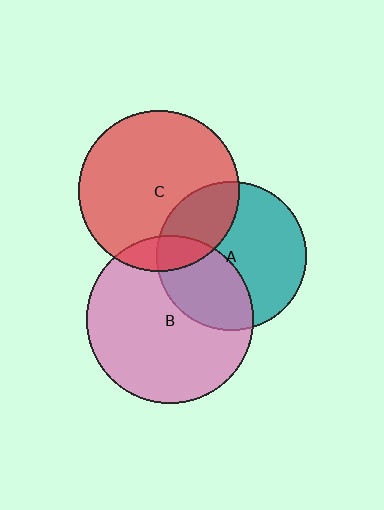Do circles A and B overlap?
Yes.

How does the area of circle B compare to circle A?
Approximately 1.3 times.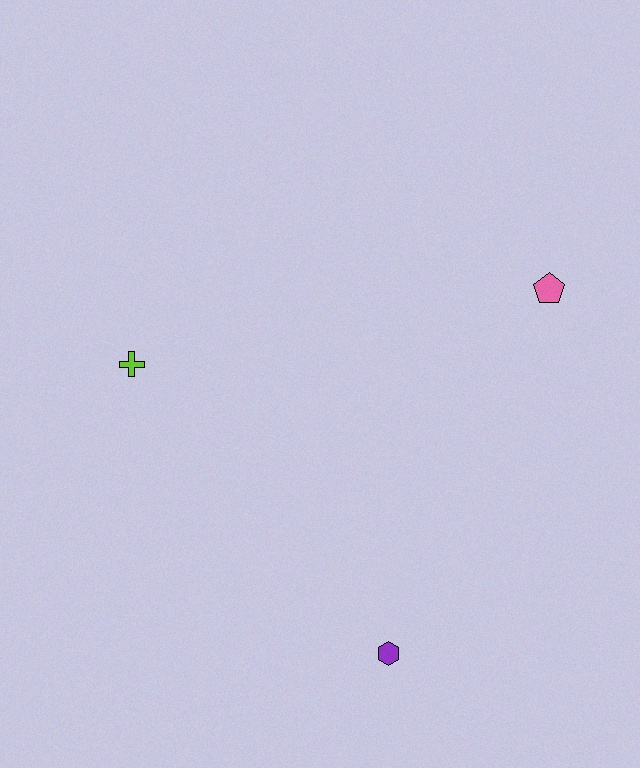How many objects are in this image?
There are 3 objects.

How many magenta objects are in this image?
There are no magenta objects.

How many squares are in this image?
There are no squares.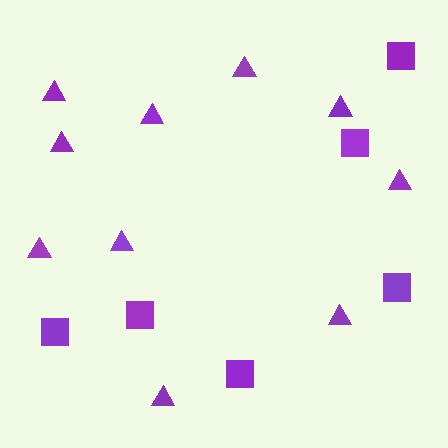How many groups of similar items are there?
There are 2 groups: one group of triangles (10) and one group of squares (6).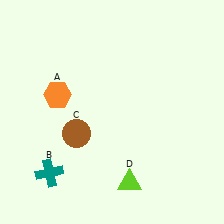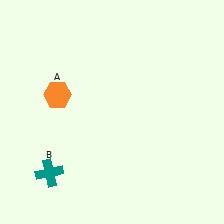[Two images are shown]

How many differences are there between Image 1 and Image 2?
There are 2 differences between the two images.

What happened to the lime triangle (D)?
The lime triangle (D) was removed in Image 2. It was in the bottom-right area of Image 1.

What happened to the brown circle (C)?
The brown circle (C) was removed in Image 2. It was in the bottom-left area of Image 1.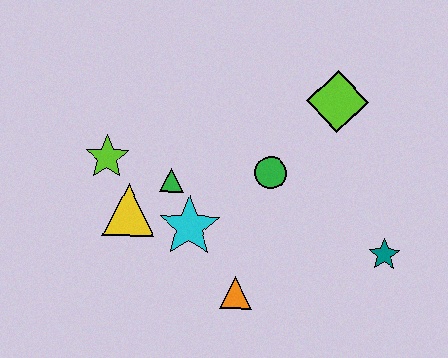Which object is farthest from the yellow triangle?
The teal star is farthest from the yellow triangle.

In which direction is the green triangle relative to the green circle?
The green triangle is to the left of the green circle.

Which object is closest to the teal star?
The green circle is closest to the teal star.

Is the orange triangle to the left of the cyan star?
No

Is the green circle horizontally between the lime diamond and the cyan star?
Yes